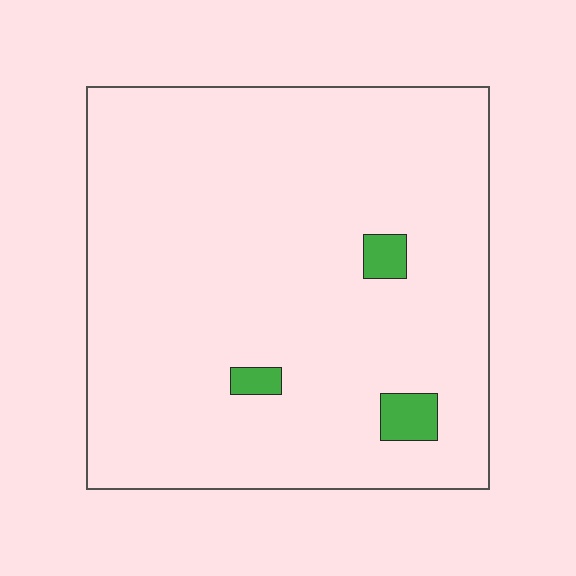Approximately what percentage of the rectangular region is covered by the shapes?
Approximately 5%.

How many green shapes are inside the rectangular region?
3.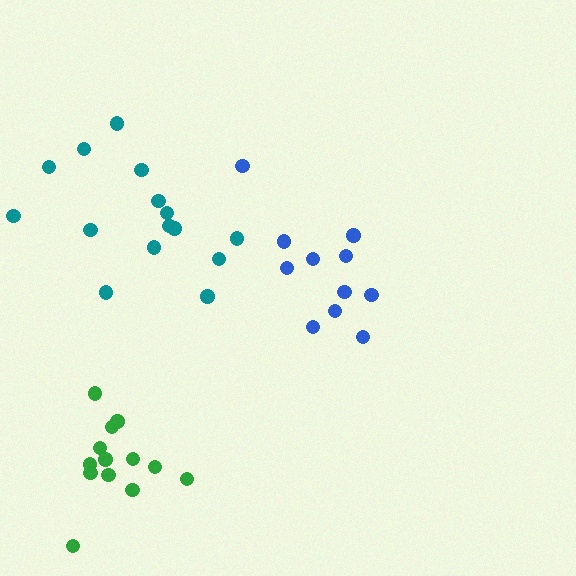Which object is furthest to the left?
The teal cluster is leftmost.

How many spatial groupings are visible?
There are 3 spatial groupings.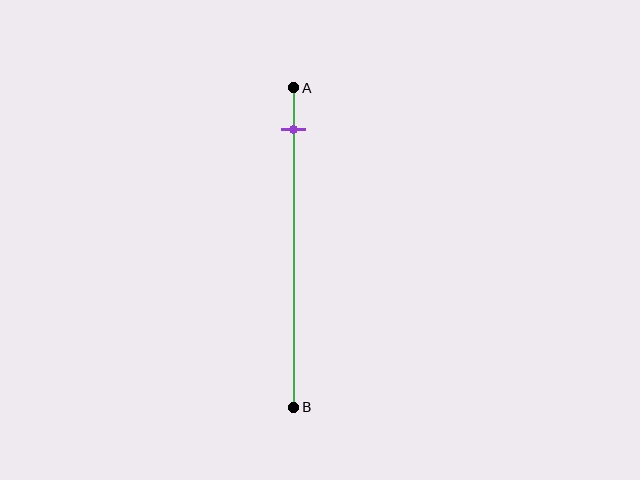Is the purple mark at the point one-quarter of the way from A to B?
No, the mark is at about 15% from A, not at the 25% one-quarter point.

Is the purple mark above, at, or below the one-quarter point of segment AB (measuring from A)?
The purple mark is above the one-quarter point of segment AB.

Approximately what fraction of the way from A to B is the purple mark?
The purple mark is approximately 15% of the way from A to B.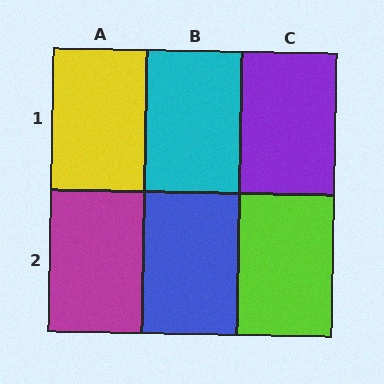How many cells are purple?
1 cell is purple.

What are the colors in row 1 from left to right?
Yellow, cyan, purple.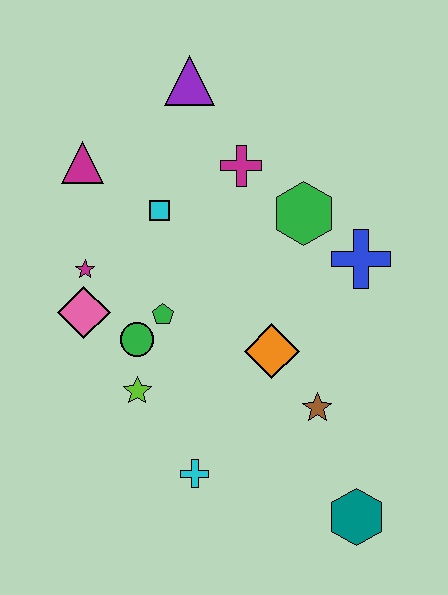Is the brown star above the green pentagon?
No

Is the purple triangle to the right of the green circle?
Yes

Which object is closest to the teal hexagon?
The brown star is closest to the teal hexagon.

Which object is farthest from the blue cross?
The magenta triangle is farthest from the blue cross.